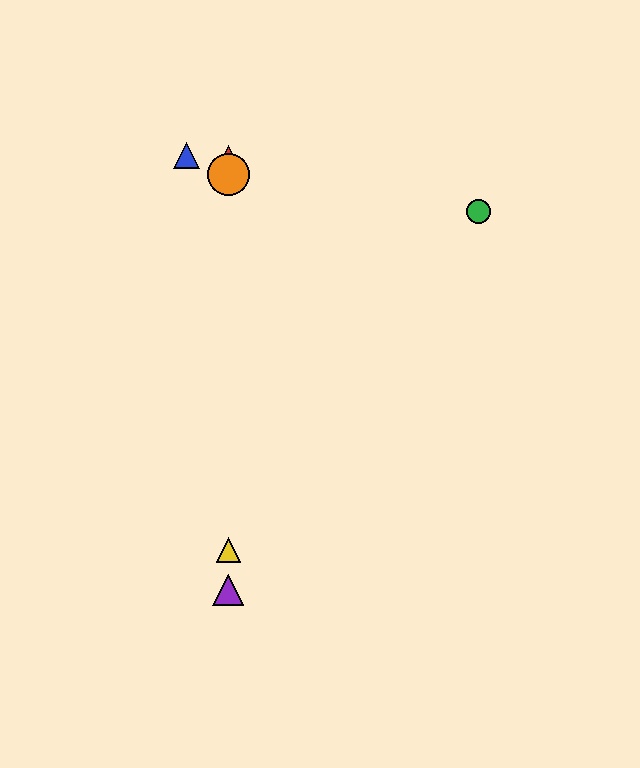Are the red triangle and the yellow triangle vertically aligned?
Yes, both are at x≈228.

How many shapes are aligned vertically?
4 shapes (the red triangle, the yellow triangle, the purple triangle, the orange circle) are aligned vertically.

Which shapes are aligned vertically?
The red triangle, the yellow triangle, the purple triangle, the orange circle are aligned vertically.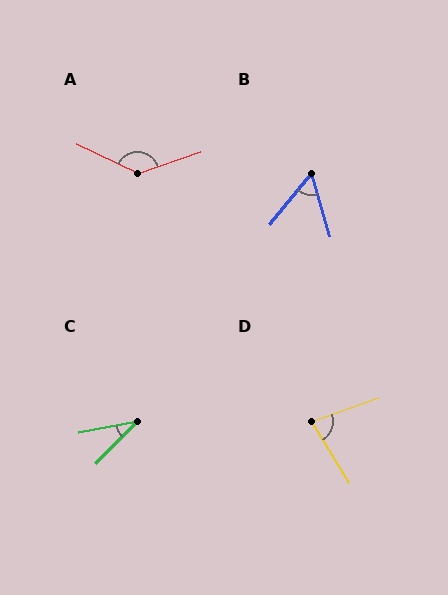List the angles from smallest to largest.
C (34°), B (56°), D (78°), A (135°).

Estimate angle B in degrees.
Approximately 56 degrees.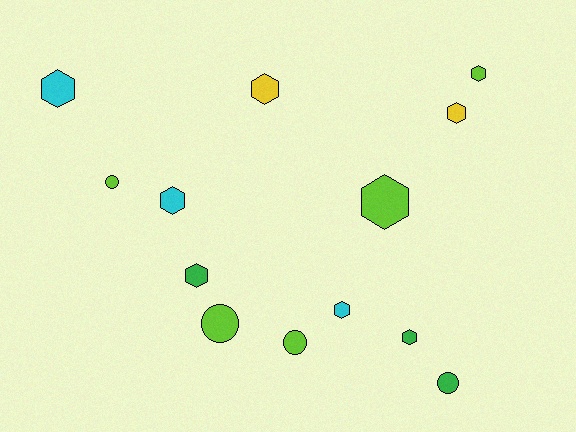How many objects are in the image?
There are 13 objects.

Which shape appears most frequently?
Hexagon, with 9 objects.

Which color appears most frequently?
Lime, with 5 objects.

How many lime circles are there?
There are 3 lime circles.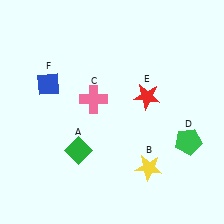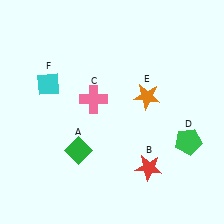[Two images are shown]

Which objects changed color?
B changed from yellow to red. E changed from red to orange. F changed from blue to cyan.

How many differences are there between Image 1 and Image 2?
There are 3 differences between the two images.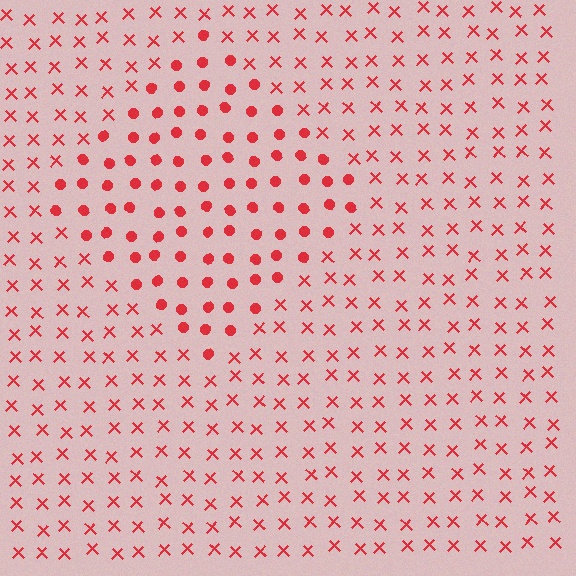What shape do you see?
I see a diamond.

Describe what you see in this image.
The image is filled with small red elements arranged in a uniform grid. A diamond-shaped region contains circles, while the surrounding area contains X marks. The boundary is defined purely by the change in element shape.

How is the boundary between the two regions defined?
The boundary is defined by a change in element shape: circles inside vs. X marks outside. All elements share the same color and spacing.